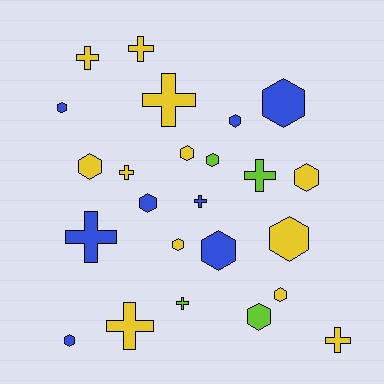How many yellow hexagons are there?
There are 6 yellow hexagons.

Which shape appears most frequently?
Hexagon, with 14 objects.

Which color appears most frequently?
Yellow, with 12 objects.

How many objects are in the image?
There are 24 objects.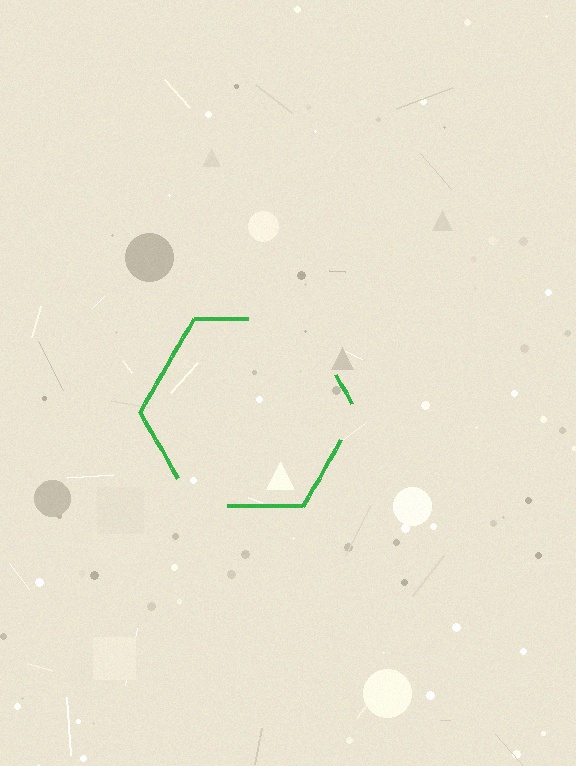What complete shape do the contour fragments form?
The contour fragments form a hexagon.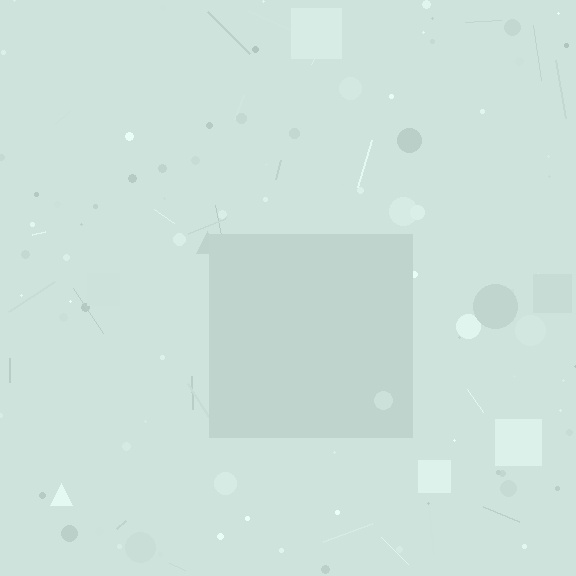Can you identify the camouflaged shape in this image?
The camouflaged shape is a square.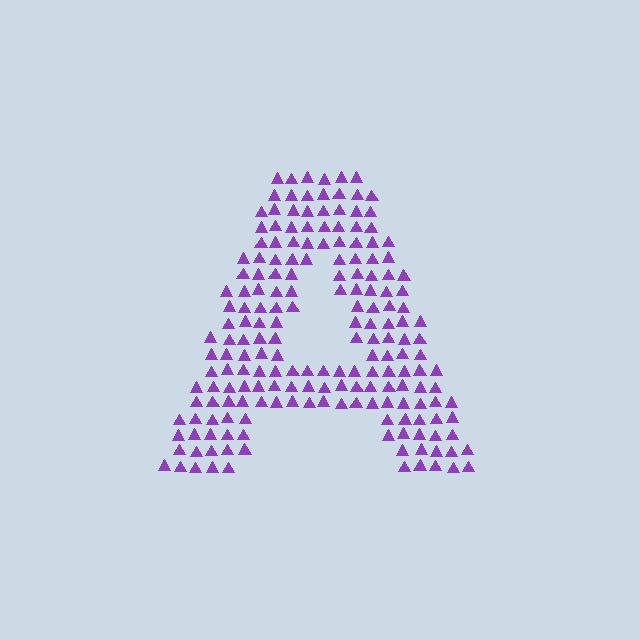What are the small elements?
The small elements are triangles.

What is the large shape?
The large shape is the letter A.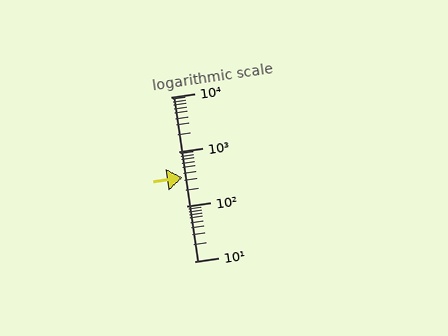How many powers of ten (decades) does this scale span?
The scale spans 3 decades, from 10 to 10000.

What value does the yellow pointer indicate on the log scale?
The pointer indicates approximately 330.